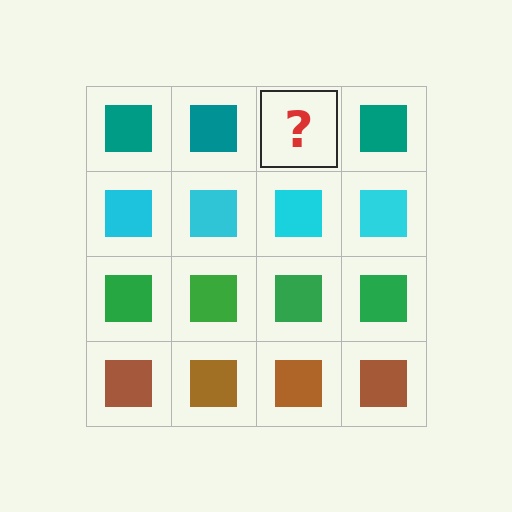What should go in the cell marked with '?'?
The missing cell should contain a teal square.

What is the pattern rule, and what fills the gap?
The rule is that each row has a consistent color. The gap should be filled with a teal square.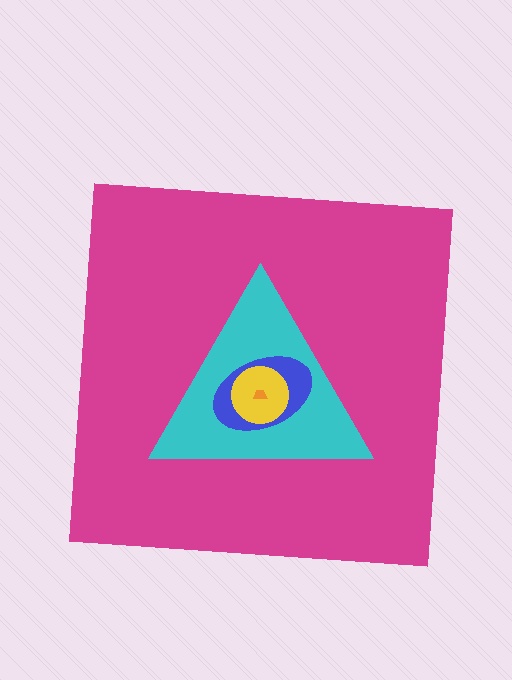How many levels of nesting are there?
5.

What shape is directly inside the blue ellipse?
The yellow circle.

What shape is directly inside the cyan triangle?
The blue ellipse.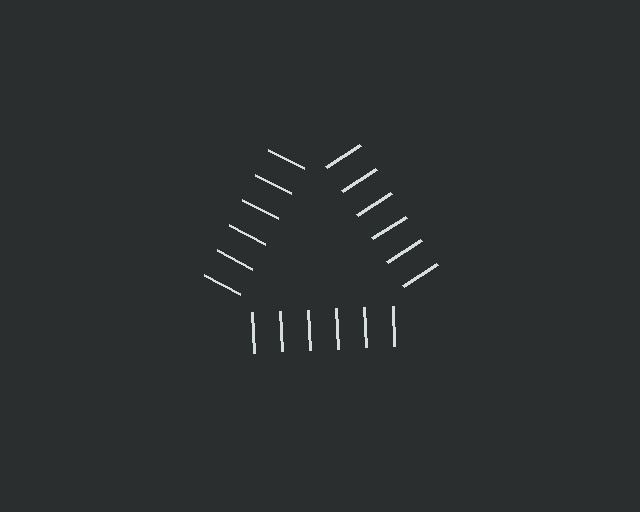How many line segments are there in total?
18 — 6 along each of the 3 edges.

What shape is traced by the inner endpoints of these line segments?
An illusory triangle — the line segments terminate on its edges but no continuous stroke is drawn.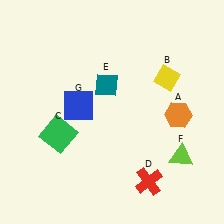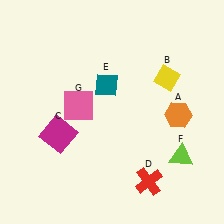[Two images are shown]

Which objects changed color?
C changed from green to magenta. G changed from blue to pink.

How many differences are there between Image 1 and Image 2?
There are 2 differences between the two images.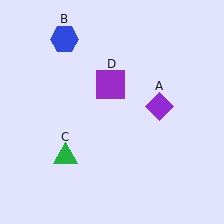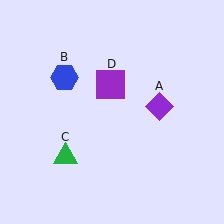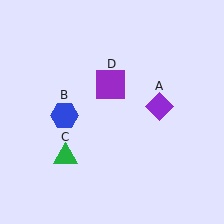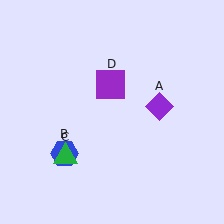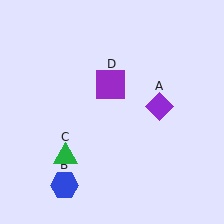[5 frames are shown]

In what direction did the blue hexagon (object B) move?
The blue hexagon (object B) moved down.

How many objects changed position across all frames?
1 object changed position: blue hexagon (object B).